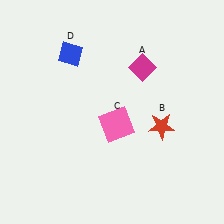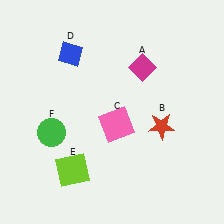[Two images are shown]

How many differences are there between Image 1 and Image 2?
There are 2 differences between the two images.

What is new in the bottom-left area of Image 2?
A lime square (E) was added in the bottom-left area of Image 2.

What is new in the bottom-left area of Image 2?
A green circle (F) was added in the bottom-left area of Image 2.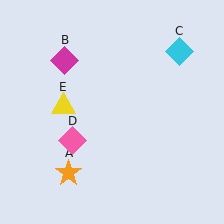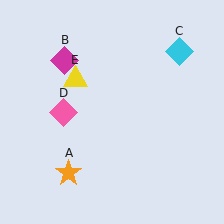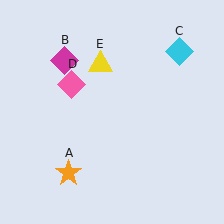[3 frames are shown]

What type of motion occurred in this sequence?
The pink diamond (object D), yellow triangle (object E) rotated clockwise around the center of the scene.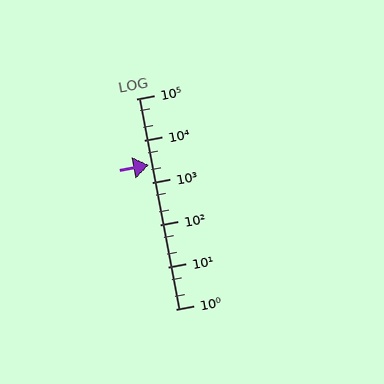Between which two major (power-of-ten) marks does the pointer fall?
The pointer is between 1000 and 10000.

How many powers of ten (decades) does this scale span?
The scale spans 5 decades, from 1 to 100000.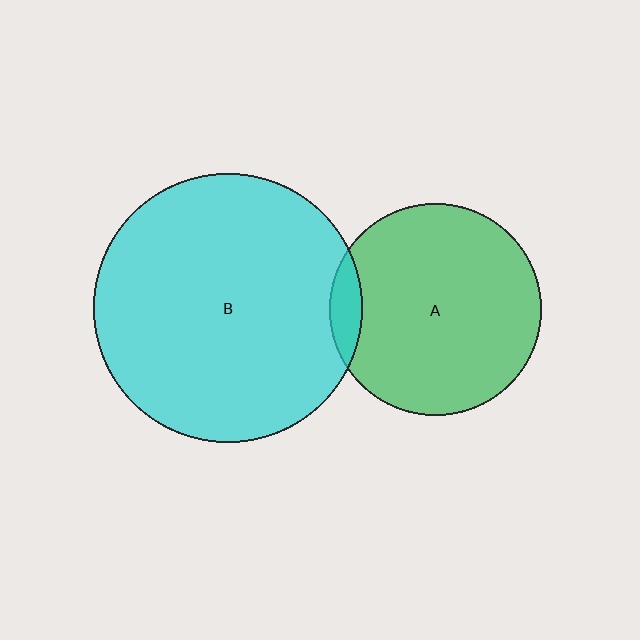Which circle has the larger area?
Circle B (cyan).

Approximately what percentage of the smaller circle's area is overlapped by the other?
Approximately 5%.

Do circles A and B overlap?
Yes.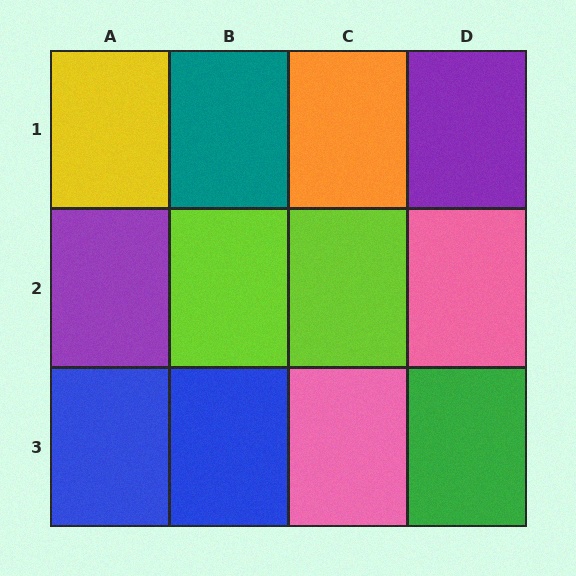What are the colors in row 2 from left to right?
Purple, lime, lime, pink.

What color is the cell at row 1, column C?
Orange.